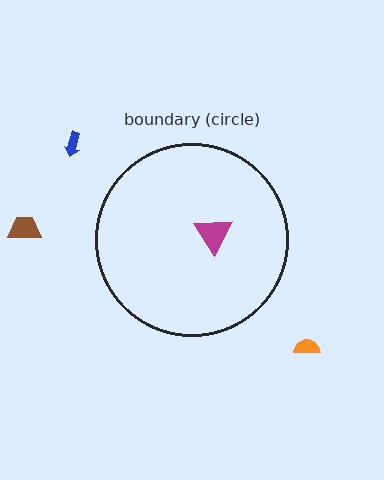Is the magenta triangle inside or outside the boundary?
Inside.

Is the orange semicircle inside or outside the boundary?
Outside.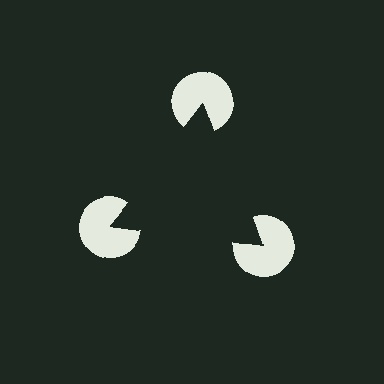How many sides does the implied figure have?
3 sides.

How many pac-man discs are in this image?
There are 3 — one at each vertex of the illusory triangle.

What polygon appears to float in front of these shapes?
An illusory triangle — its edges are inferred from the aligned wedge cuts in the pac-man discs, not physically drawn.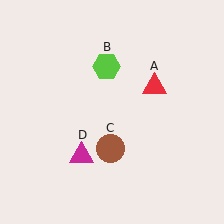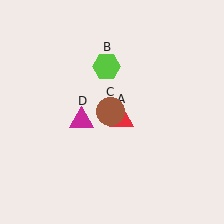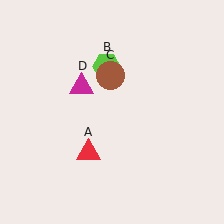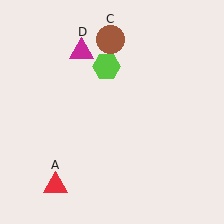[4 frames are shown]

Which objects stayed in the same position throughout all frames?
Lime hexagon (object B) remained stationary.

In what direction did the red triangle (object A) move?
The red triangle (object A) moved down and to the left.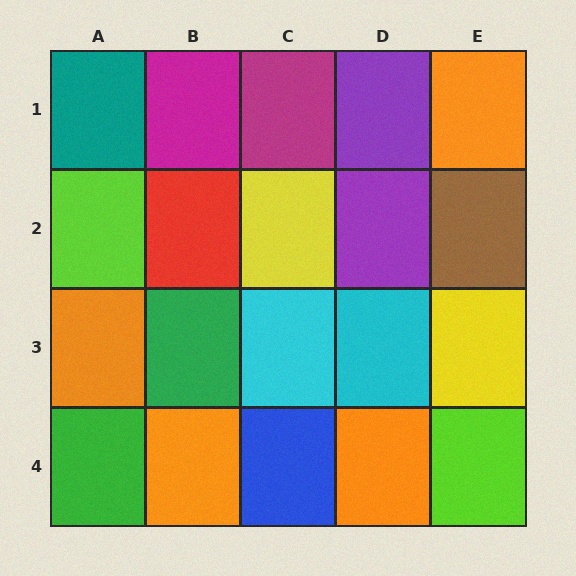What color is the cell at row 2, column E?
Brown.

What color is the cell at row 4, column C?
Blue.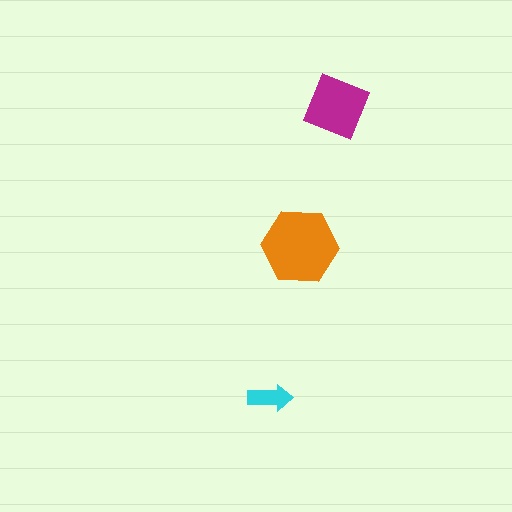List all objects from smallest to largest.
The cyan arrow, the magenta square, the orange hexagon.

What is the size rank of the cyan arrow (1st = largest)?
3rd.